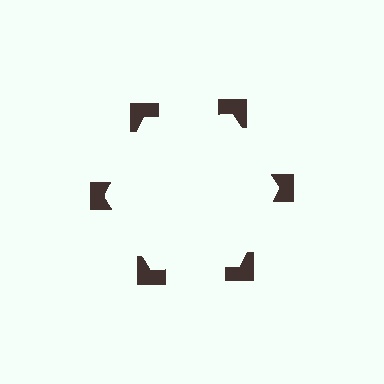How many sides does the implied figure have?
6 sides.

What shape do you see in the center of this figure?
An illusory hexagon — its edges are inferred from the aligned wedge cuts in the notched squares, not physically drawn.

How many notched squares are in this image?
There are 6 — one at each vertex of the illusory hexagon.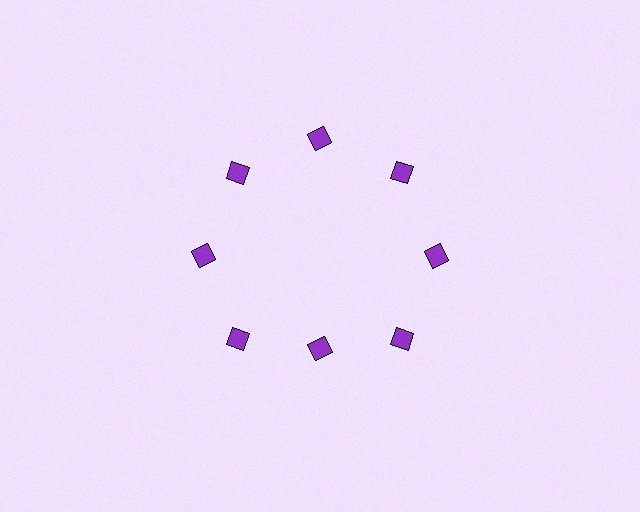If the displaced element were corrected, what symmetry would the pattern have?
It would have 8-fold rotational symmetry — the pattern would map onto itself every 45 degrees.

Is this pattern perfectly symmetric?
No. The 8 purple diamonds are arranged in a ring, but one element near the 6 o'clock position is pulled inward toward the center, breaking the 8-fold rotational symmetry.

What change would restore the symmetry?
The symmetry would be restored by moving it outward, back onto the ring so that all 8 diamonds sit at equal angles and equal distance from the center.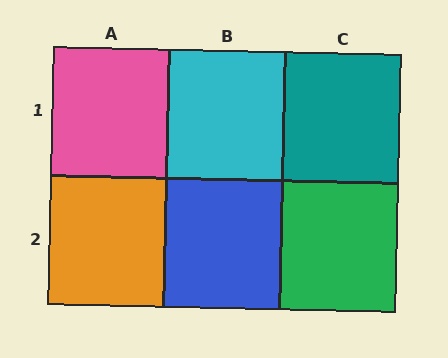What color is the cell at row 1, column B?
Cyan.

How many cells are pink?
1 cell is pink.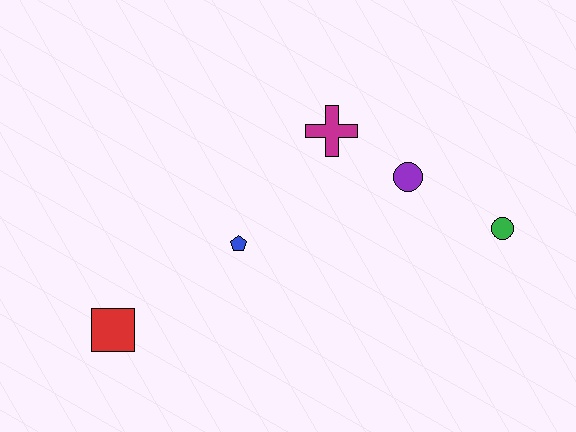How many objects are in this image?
There are 5 objects.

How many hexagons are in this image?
There are no hexagons.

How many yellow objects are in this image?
There are no yellow objects.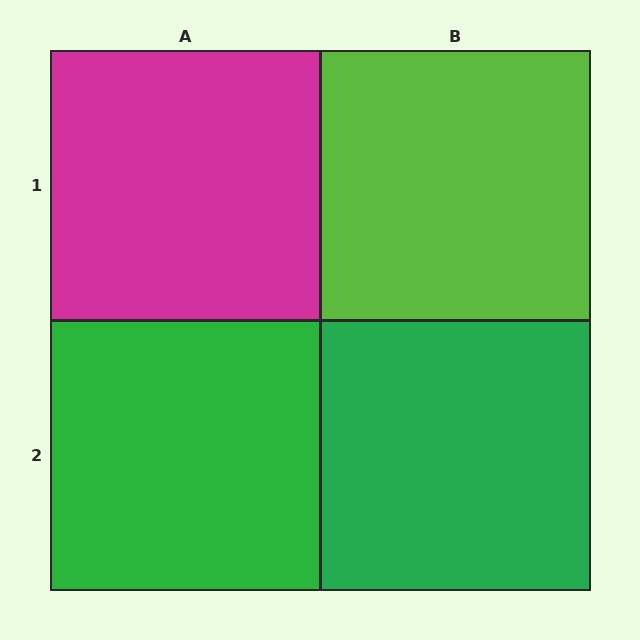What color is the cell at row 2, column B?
Green.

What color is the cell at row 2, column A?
Green.